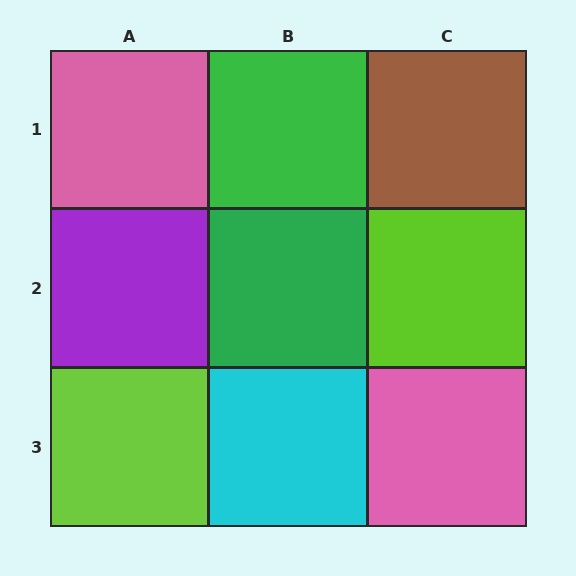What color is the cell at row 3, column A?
Lime.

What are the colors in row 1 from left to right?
Pink, green, brown.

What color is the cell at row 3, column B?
Cyan.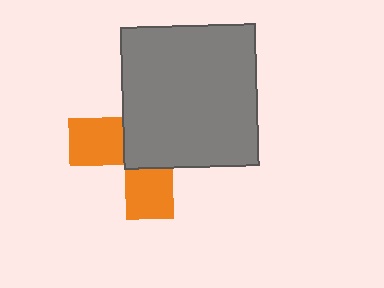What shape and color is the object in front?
The object in front is a gray rectangle.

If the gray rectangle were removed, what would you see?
You would see the complete orange cross.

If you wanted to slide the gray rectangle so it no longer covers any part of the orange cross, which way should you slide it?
Slide it toward the upper-right — that is the most direct way to separate the two shapes.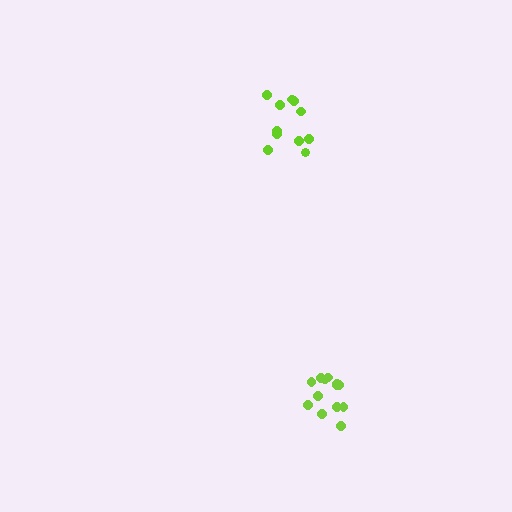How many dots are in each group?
Group 1: 13 dots, Group 2: 11 dots (24 total).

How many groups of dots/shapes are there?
There are 2 groups.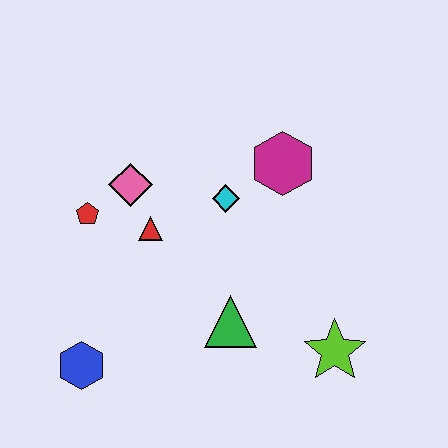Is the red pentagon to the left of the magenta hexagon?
Yes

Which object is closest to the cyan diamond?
The magenta hexagon is closest to the cyan diamond.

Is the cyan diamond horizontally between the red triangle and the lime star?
Yes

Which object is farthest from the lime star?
The red pentagon is farthest from the lime star.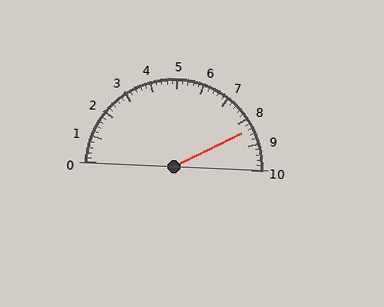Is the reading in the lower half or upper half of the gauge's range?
The reading is in the upper half of the range (0 to 10).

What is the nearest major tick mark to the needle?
The nearest major tick mark is 8.